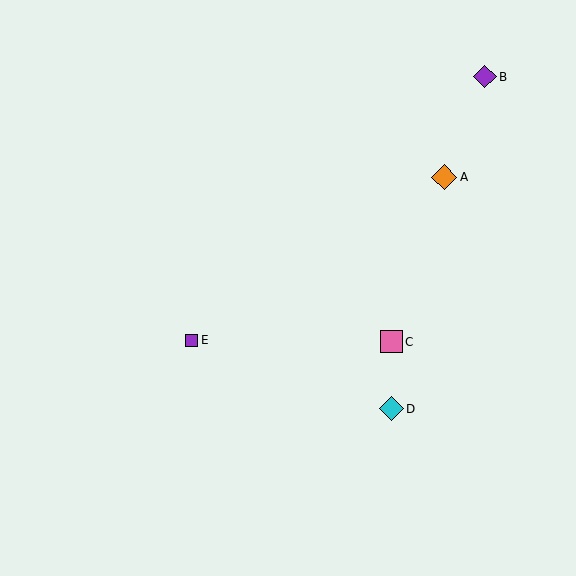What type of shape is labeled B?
Shape B is a purple diamond.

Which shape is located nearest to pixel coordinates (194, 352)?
The purple square (labeled E) at (192, 340) is nearest to that location.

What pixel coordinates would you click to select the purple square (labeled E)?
Click at (192, 340) to select the purple square E.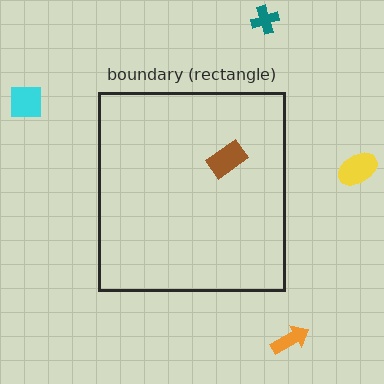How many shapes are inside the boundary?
1 inside, 4 outside.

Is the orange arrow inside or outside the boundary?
Outside.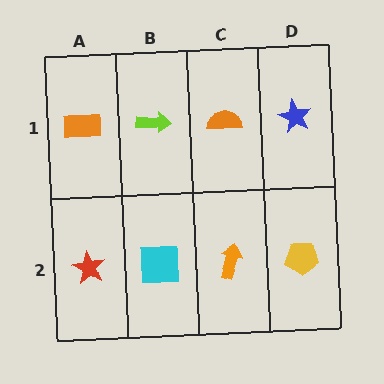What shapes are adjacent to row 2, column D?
A blue star (row 1, column D), an orange arrow (row 2, column C).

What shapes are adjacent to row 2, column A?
An orange rectangle (row 1, column A), a cyan square (row 2, column B).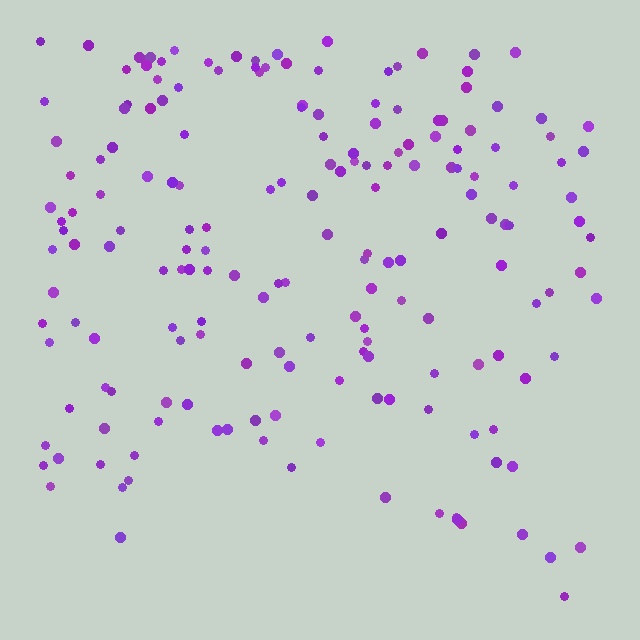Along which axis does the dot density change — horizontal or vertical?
Vertical.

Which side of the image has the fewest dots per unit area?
The bottom.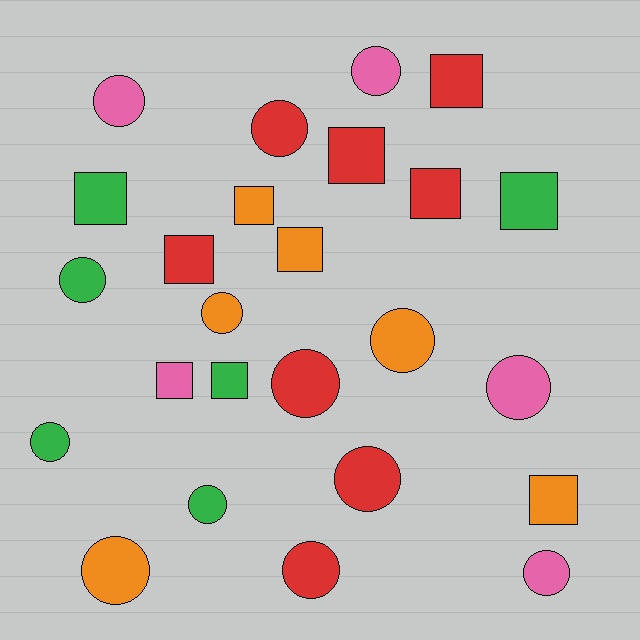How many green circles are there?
There are 3 green circles.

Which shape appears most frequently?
Circle, with 14 objects.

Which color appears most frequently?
Red, with 8 objects.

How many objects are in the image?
There are 25 objects.